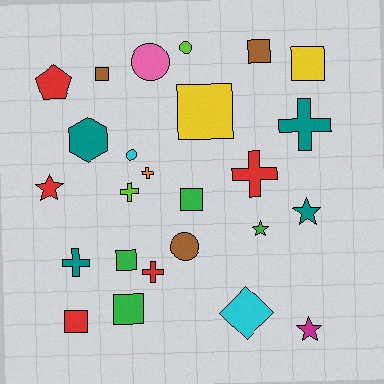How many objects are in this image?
There are 25 objects.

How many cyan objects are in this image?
There are 2 cyan objects.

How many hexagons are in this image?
There is 1 hexagon.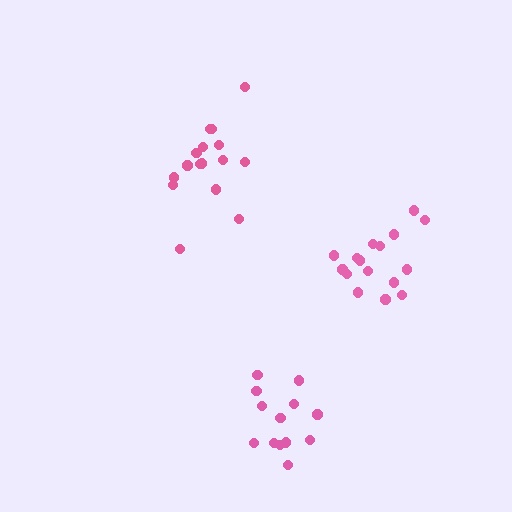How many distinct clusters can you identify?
There are 3 distinct clusters.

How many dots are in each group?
Group 1: 13 dots, Group 2: 16 dots, Group 3: 16 dots (45 total).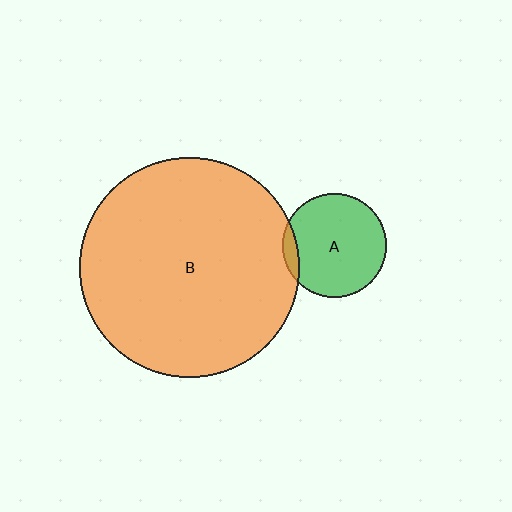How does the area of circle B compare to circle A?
Approximately 4.5 times.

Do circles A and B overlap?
Yes.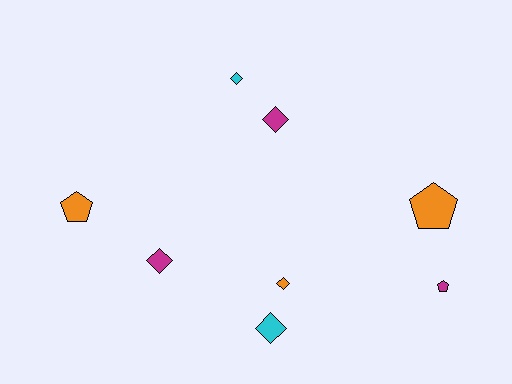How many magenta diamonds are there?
There are 2 magenta diamonds.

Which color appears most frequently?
Orange, with 3 objects.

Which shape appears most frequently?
Diamond, with 5 objects.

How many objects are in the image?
There are 8 objects.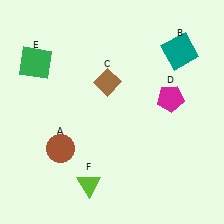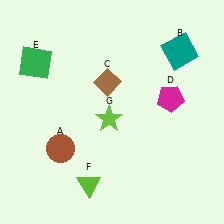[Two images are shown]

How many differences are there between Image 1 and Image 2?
There is 1 difference between the two images.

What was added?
A lime star (G) was added in Image 2.